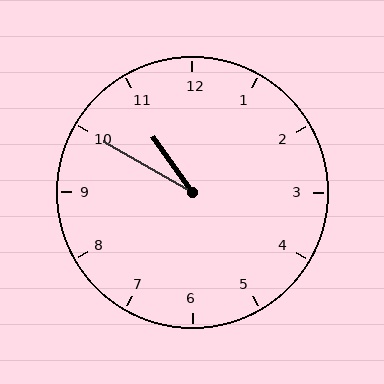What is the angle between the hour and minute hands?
Approximately 25 degrees.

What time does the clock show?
10:50.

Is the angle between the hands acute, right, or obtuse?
It is acute.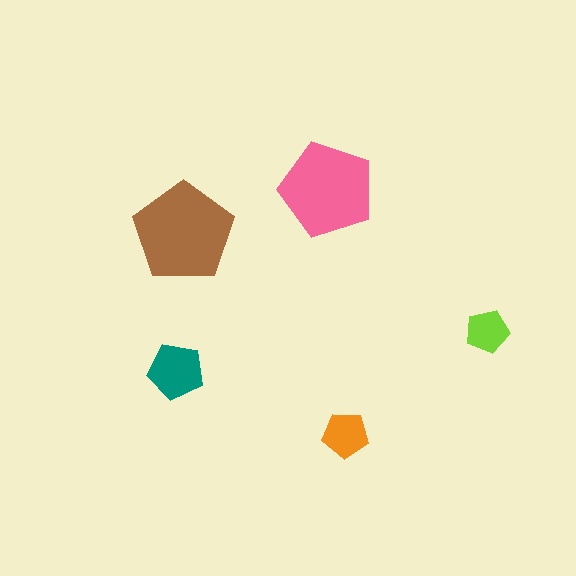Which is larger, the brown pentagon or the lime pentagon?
The brown one.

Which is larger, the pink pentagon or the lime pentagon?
The pink one.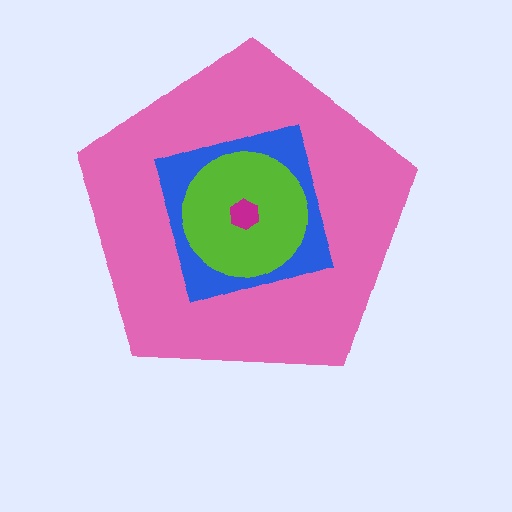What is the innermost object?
The magenta hexagon.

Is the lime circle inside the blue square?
Yes.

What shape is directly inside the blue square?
The lime circle.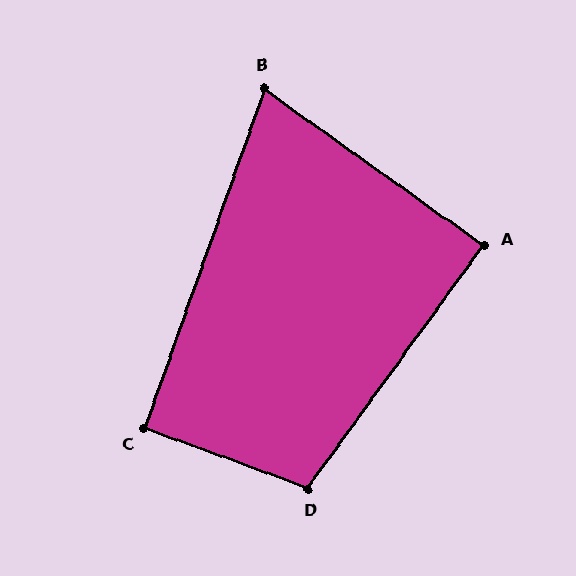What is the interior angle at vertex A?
Approximately 89 degrees (approximately right).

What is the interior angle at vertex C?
Approximately 91 degrees (approximately right).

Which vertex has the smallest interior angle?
B, at approximately 74 degrees.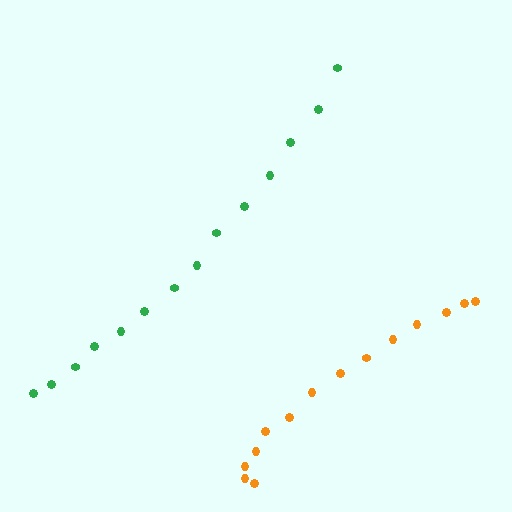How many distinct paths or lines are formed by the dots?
There are 2 distinct paths.